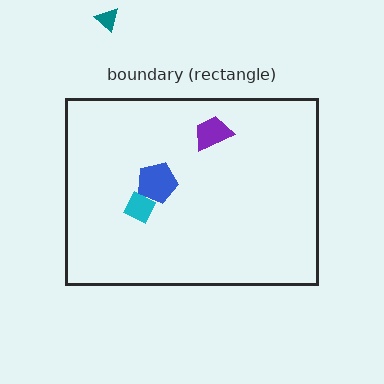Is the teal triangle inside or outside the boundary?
Outside.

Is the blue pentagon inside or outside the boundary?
Inside.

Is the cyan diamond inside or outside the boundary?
Inside.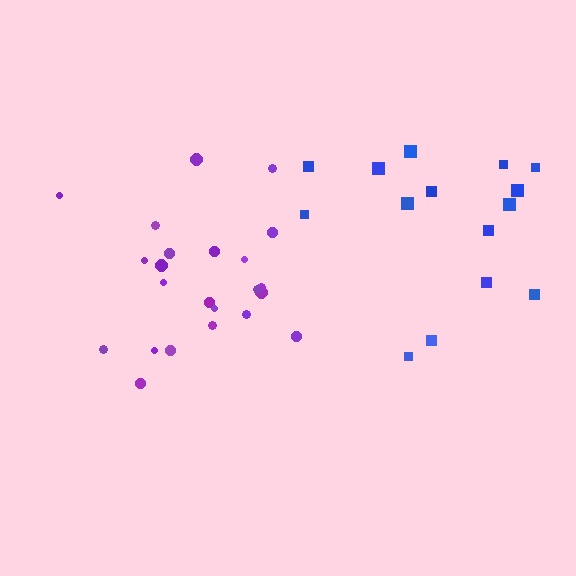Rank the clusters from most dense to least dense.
purple, blue.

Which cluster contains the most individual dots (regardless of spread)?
Purple (23).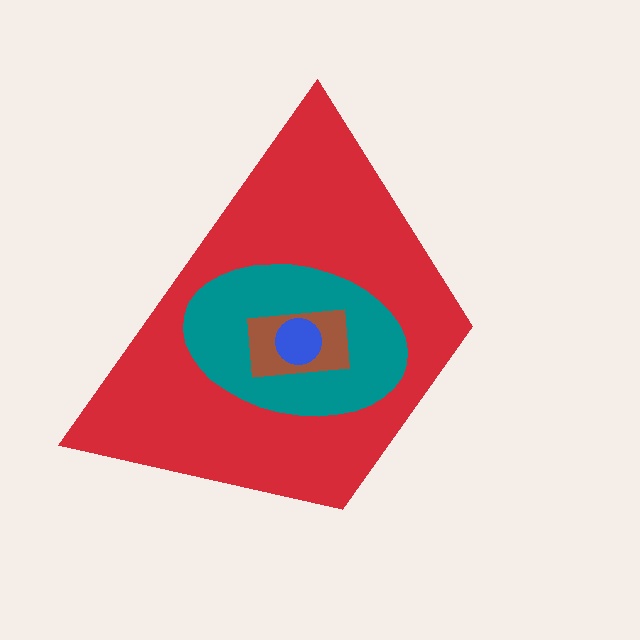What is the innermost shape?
The blue circle.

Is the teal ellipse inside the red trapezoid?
Yes.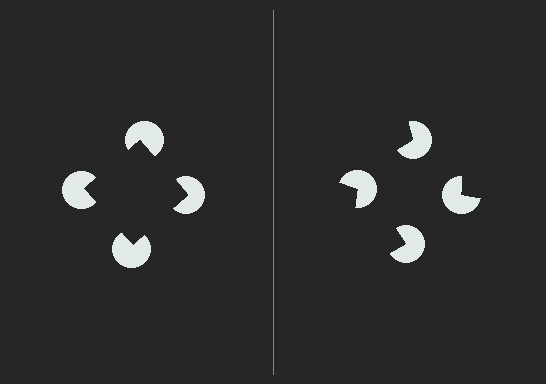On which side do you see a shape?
An illusory square appears on the left side. On the right side the wedge cuts are rotated, so no coherent shape forms.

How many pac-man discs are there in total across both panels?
8 — 4 on each side.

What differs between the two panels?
The pac-man discs are positioned identically on both sides; only the wedge orientations differ. On the left they align to a square; on the right they are misaligned.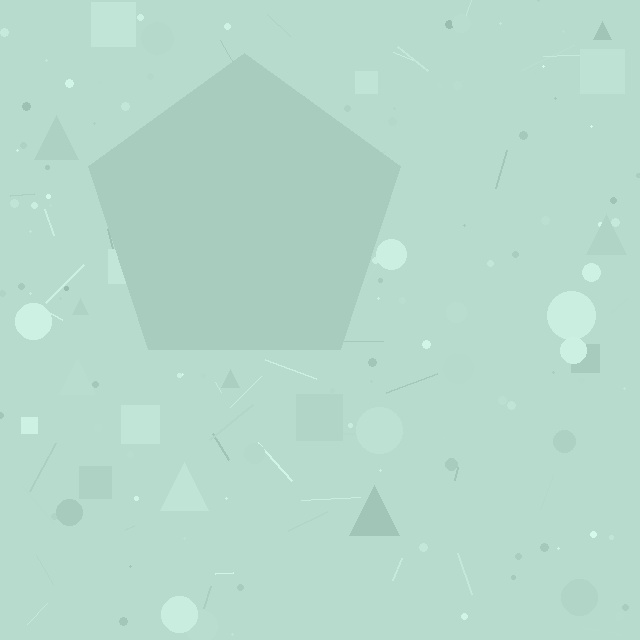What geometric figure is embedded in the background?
A pentagon is embedded in the background.